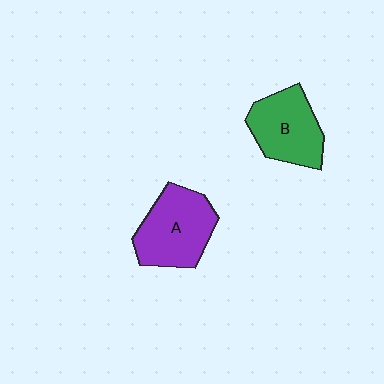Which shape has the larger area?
Shape A (purple).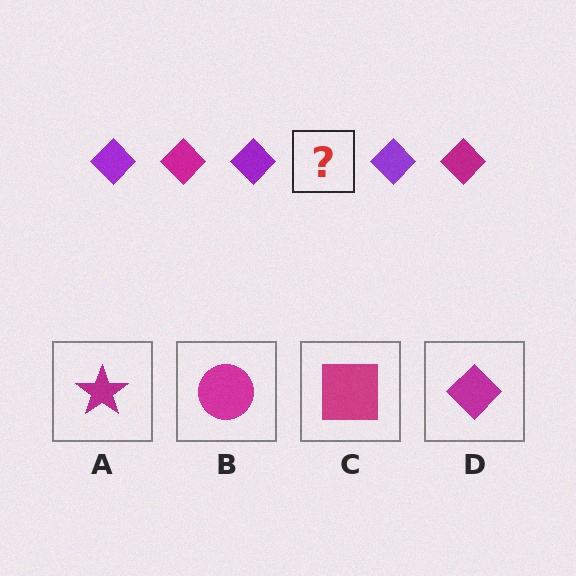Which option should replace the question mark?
Option D.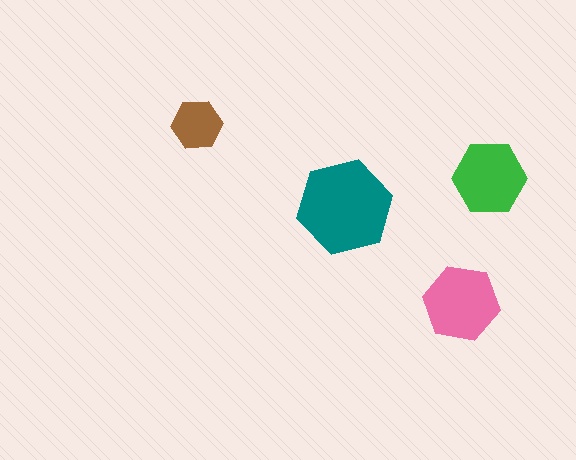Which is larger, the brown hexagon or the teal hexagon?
The teal one.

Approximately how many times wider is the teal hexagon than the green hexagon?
About 1.5 times wider.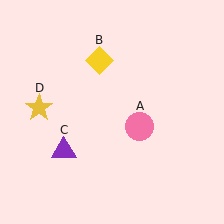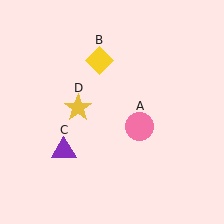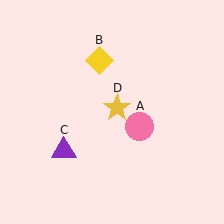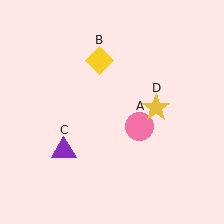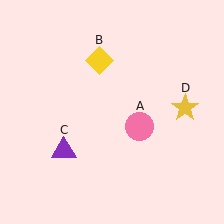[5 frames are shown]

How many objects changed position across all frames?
1 object changed position: yellow star (object D).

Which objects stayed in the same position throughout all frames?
Pink circle (object A) and yellow diamond (object B) and purple triangle (object C) remained stationary.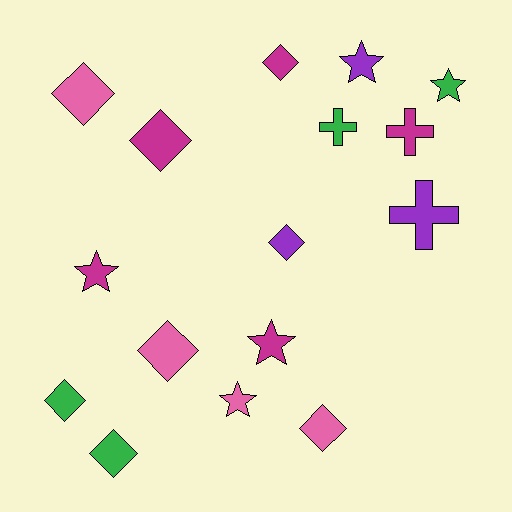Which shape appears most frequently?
Diamond, with 8 objects.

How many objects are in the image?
There are 16 objects.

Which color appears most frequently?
Magenta, with 5 objects.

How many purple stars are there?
There is 1 purple star.